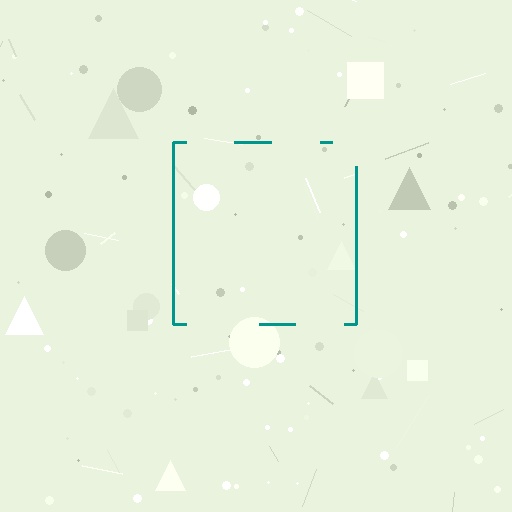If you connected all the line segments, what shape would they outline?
They would outline a square.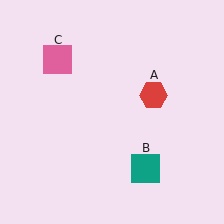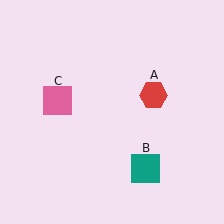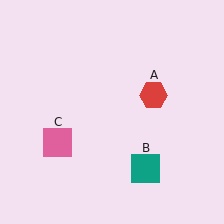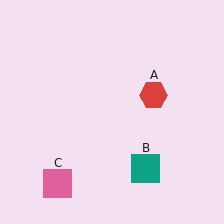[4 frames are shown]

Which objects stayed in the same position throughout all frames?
Red hexagon (object A) and teal square (object B) remained stationary.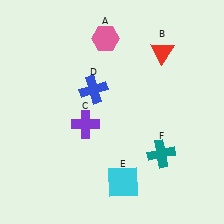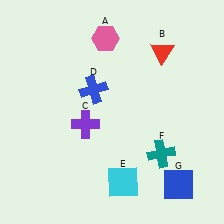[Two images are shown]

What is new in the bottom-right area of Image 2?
A blue square (G) was added in the bottom-right area of Image 2.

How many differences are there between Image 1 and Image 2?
There is 1 difference between the two images.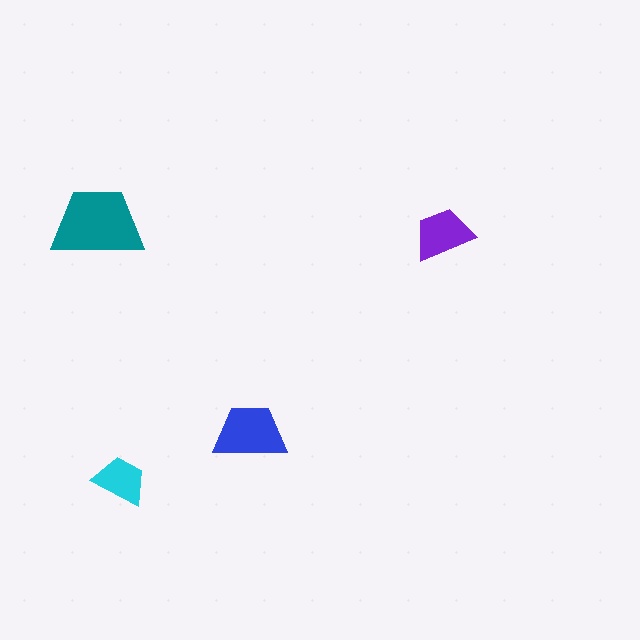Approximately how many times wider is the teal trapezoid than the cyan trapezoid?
About 1.5 times wider.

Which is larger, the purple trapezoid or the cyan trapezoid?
The purple one.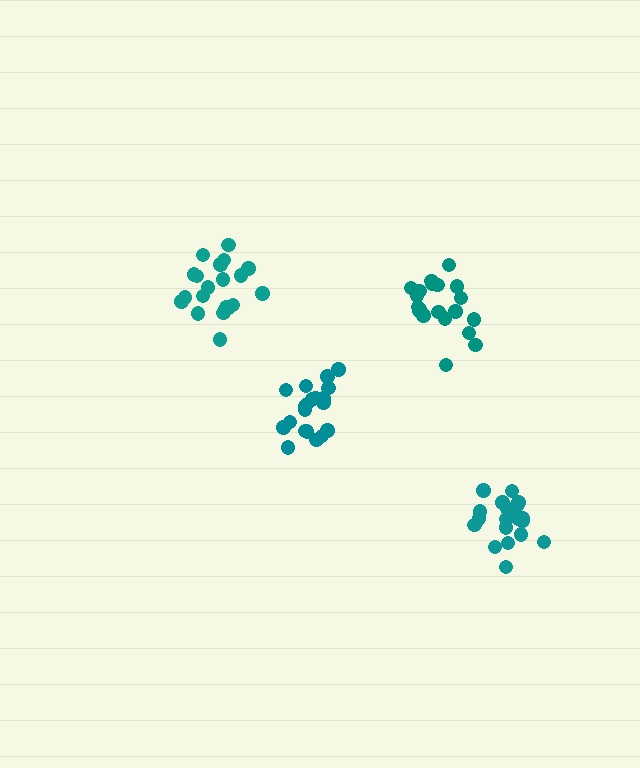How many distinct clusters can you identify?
There are 4 distinct clusters.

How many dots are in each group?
Group 1: 20 dots, Group 2: 21 dots, Group 3: 20 dots, Group 4: 21 dots (82 total).